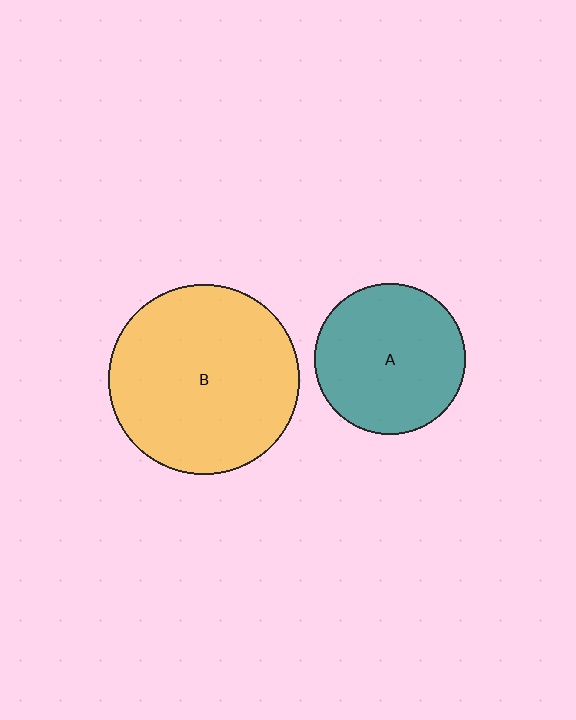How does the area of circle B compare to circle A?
Approximately 1.6 times.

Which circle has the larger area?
Circle B (yellow).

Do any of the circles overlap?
No, none of the circles overlap.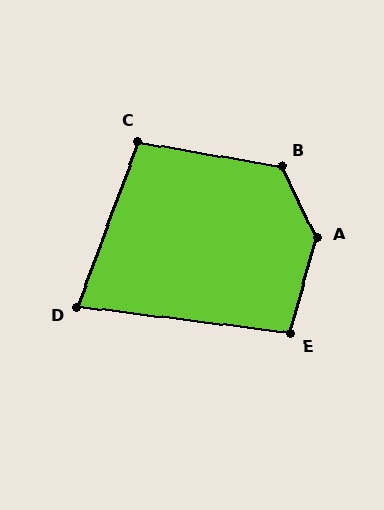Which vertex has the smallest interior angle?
D, at approximately 77 degrees.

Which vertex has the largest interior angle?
A, at approximately 139 degrees.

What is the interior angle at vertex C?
Approximately 100 degrees (obtuse).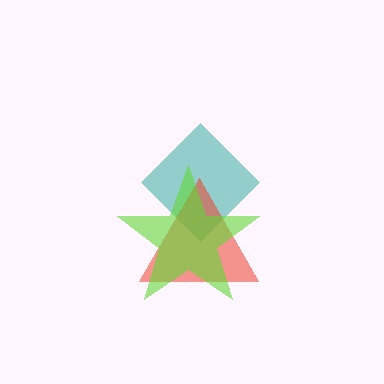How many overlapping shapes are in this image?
There are 3 overlapping shapes in the image.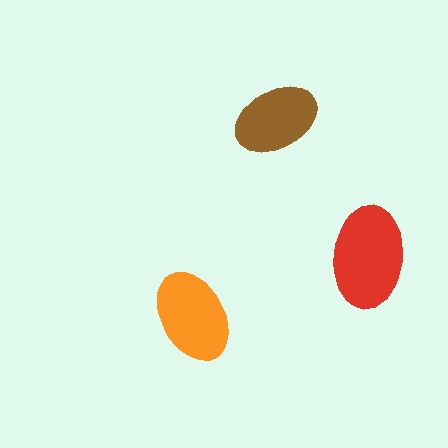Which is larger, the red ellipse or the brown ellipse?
The red one.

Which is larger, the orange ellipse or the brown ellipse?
The orange one.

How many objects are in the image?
There are 3 objects in the image.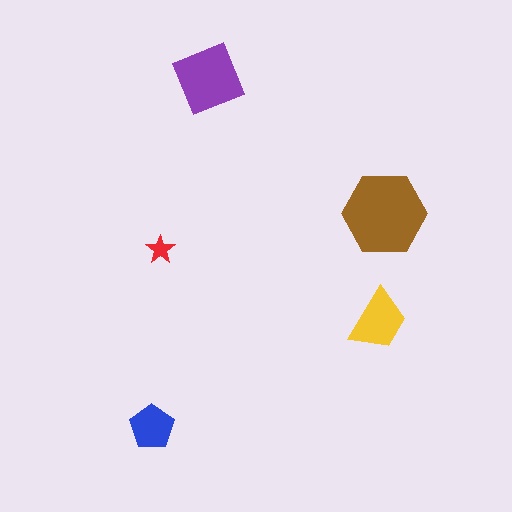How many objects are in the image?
There are 5 objects in the image.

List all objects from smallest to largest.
The red star, the blue pentagon, the yellow trapezoid, the purple diamond, the brown hexagon.